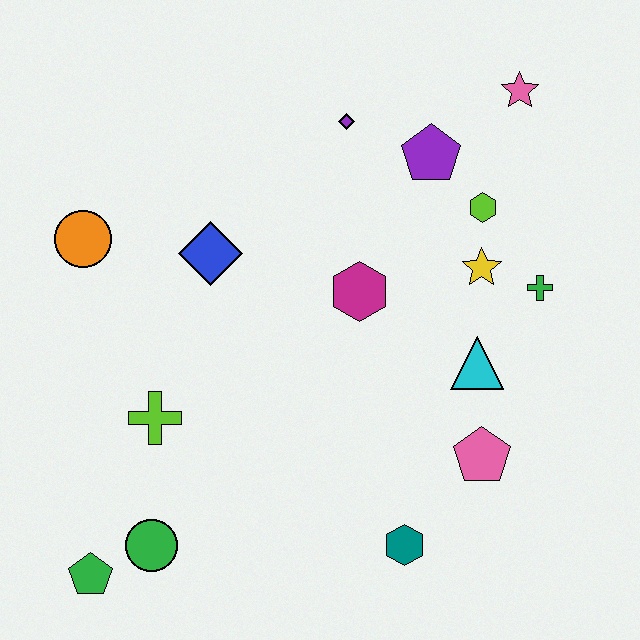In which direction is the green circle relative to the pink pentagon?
The green circle is to the left of the pink pentagon.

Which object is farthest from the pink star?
The green pentagon is farthest from the pink star.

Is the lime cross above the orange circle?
No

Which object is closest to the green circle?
The green pentagon is closest to the green circle.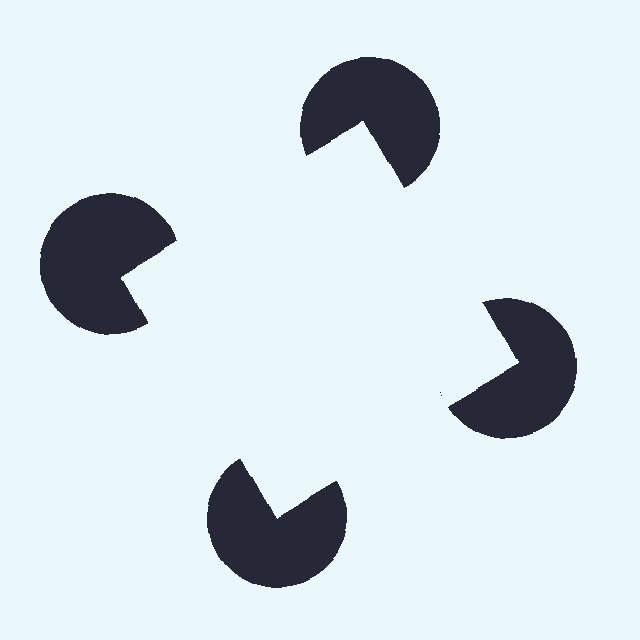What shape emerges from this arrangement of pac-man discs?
An illusory square — its edges are inferred from the aligned wedge cuts in the pac-man discs, not physically drawn.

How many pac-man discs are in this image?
There are 4 — one at each vertex of the illusory square.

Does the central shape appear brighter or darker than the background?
It typically appears slightly brighter than the background, even though no actual brightness change is drawn.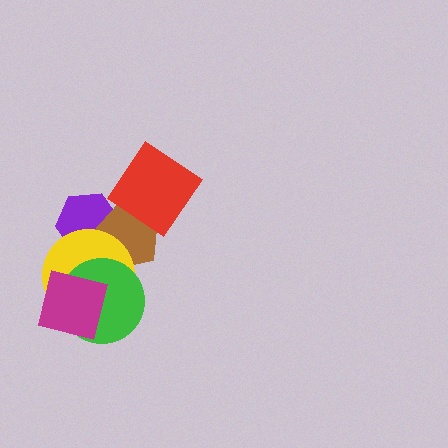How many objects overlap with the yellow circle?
4 objects overlap with the yellow circle.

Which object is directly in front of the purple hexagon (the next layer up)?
The brown pentagon is directly in front of the purple hexagon.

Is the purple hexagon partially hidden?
Yes, it is partially covered by another shape.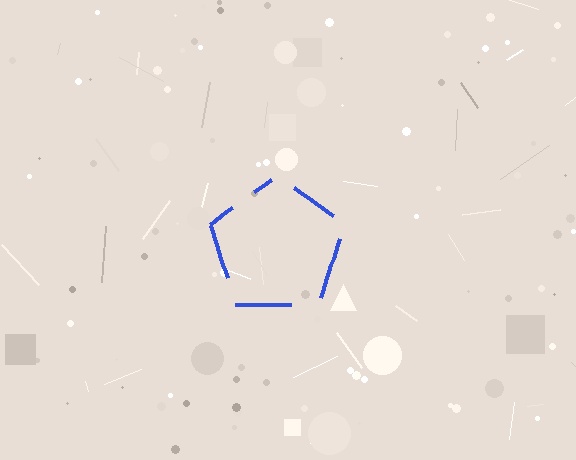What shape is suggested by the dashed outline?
The dashed outline suggests a pentagon.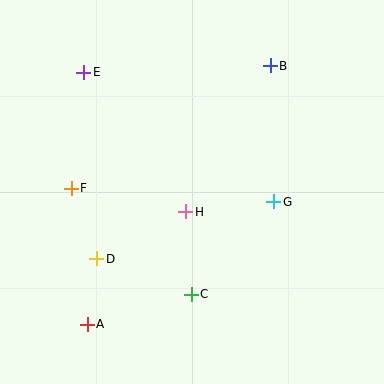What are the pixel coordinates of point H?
Point H is at (186, 212).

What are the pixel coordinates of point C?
Point C is at (191, 294).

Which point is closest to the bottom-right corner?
Point C is closest to the bottom-right corner.